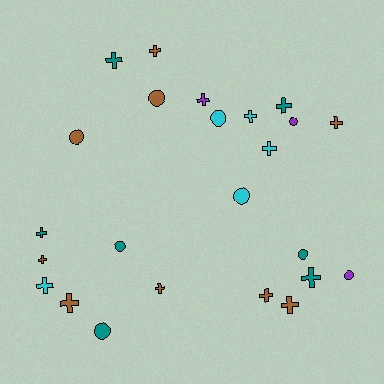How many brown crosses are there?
There are 7 brown crosses.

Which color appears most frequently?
Brown, with 9 objects.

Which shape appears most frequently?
Cross, with 15 objects.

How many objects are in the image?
There are 24 objects.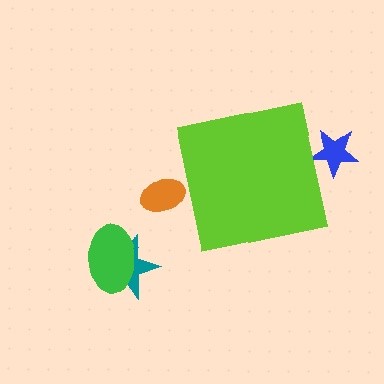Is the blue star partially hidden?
Yes, the blue star is partially hidden behind the lime square.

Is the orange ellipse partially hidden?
Yes, the orange ellipse is partially hidden behind the lime square.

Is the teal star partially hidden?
No, the teal star is fully visible.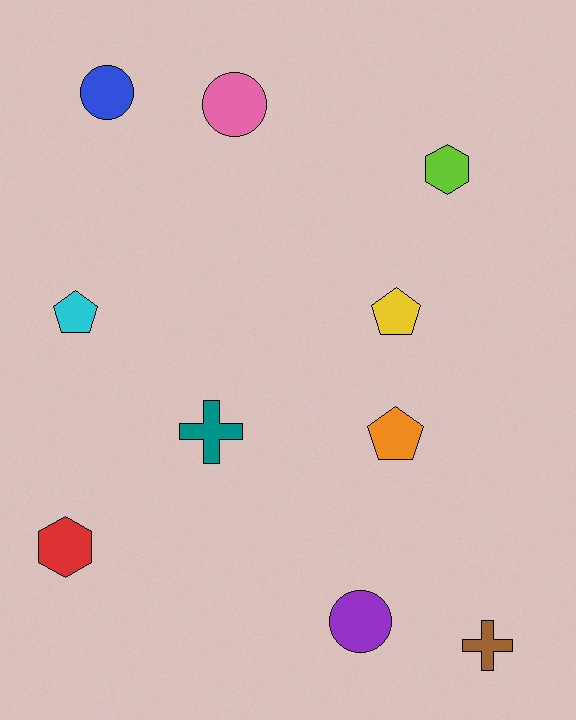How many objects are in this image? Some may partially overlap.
There are 10 objects.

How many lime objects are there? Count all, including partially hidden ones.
There is 1 lime object.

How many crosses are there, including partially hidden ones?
There are 2 crosses.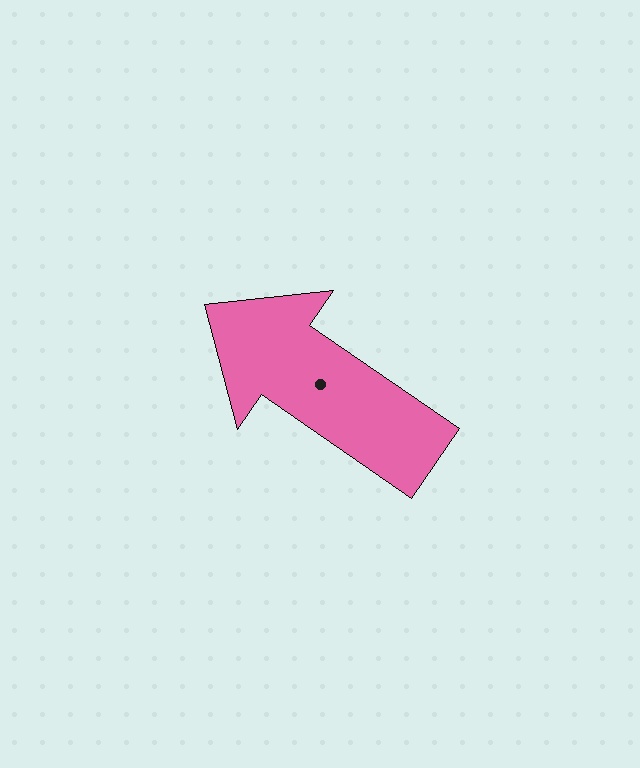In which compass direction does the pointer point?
Northwest.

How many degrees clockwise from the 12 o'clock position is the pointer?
Approximately 305 degrees.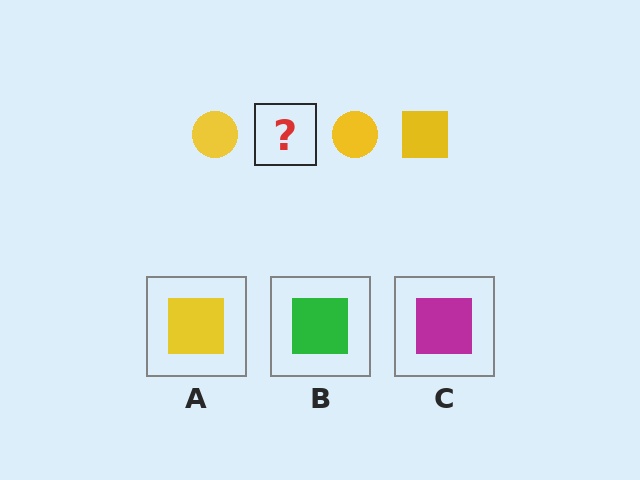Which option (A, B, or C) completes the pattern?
A.